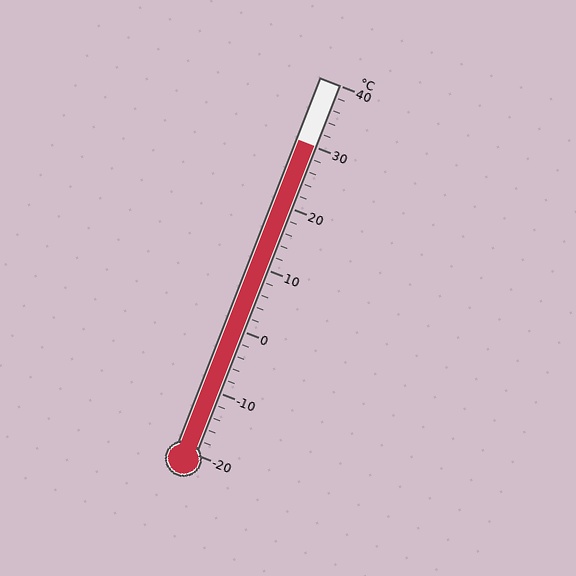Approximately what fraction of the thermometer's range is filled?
The thermometer is filled to approximately 85% of its range.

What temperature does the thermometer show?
The thermometer shows approximately 30°C.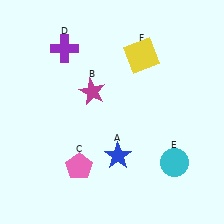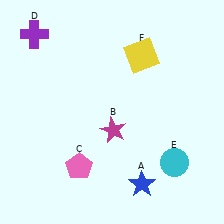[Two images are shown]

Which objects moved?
The objects that moved are: the blue star (A), the magenta star (B), the purple cross (D).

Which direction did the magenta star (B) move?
The magenta star (B) moved down.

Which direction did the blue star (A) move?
The blue star (A) moved down.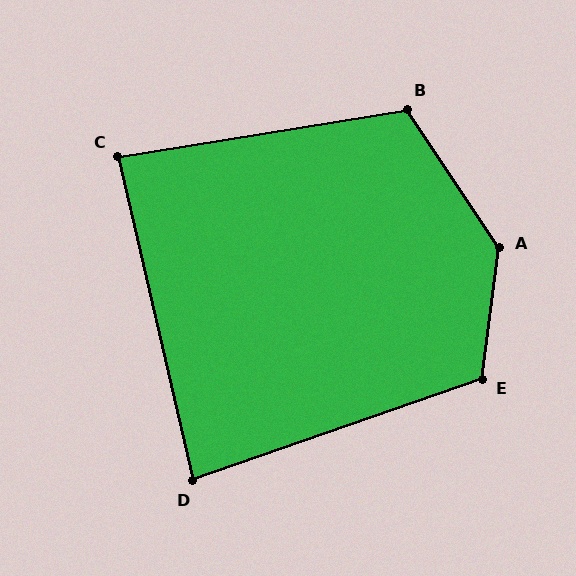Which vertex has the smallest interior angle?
D, at approximately 84 degrees.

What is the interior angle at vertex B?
Approximately 114 degrees (obtuse).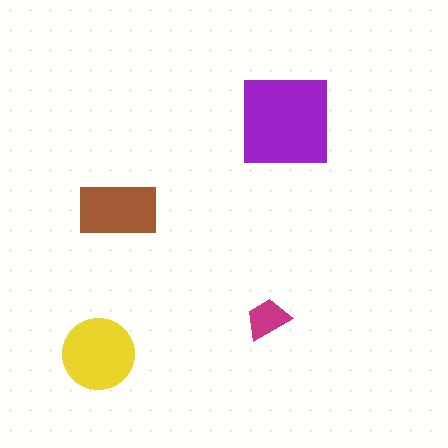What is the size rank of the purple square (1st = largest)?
1st.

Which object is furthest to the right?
The purple square is rightmost.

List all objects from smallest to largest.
The magenta trapezoid, the brown rectangle, the yellow circle, the purple square.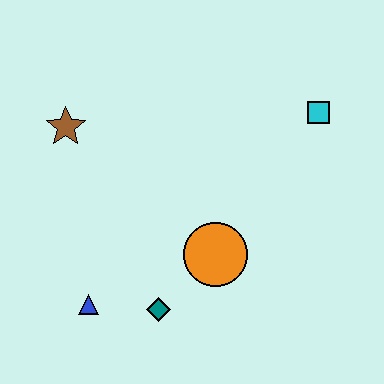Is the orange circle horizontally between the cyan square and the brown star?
Yes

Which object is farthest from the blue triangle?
The cyan square is farthest from the blue triangle.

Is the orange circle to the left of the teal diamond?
No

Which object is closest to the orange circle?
The teal diamond is closest to the orange circle.